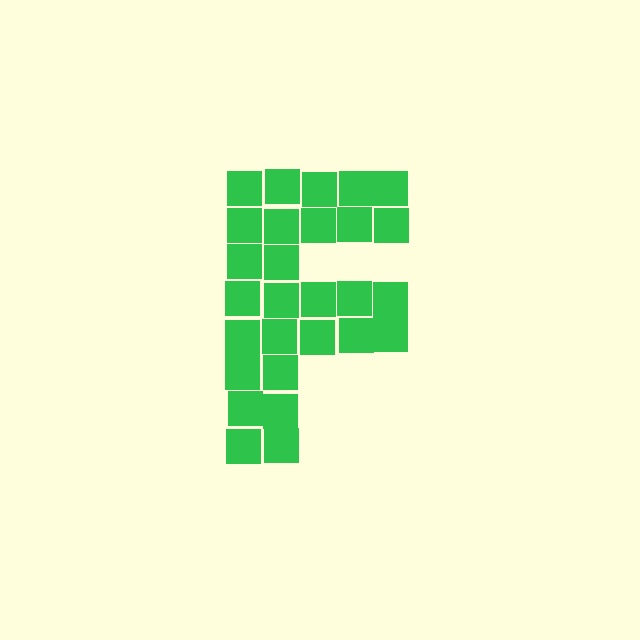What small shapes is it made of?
It is made of small squares.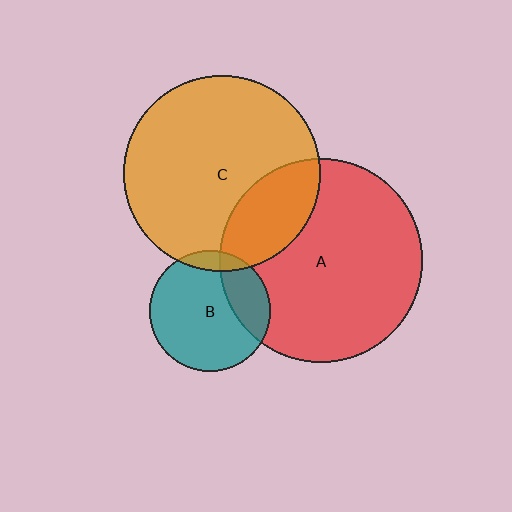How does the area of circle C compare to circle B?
Approximately 2.6 times.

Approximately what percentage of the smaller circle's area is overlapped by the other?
Approximately 25%.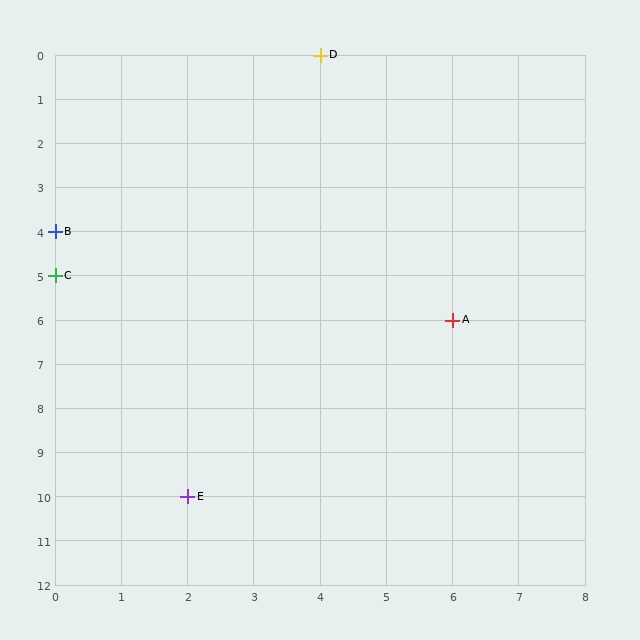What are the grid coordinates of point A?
Point A is at grid coordinates (6, 6).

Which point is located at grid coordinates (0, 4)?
Point B is at (0, 4).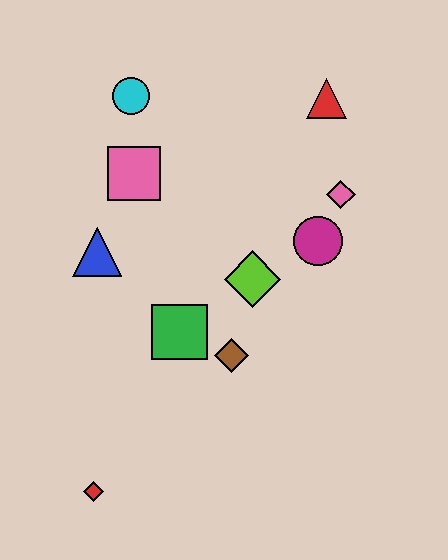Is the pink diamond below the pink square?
Yes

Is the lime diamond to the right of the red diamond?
Yes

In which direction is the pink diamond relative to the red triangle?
The pink diamond is below the red triangle.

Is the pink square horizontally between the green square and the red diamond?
Yes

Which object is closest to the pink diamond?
The magenta circle is closest to the pink diamond.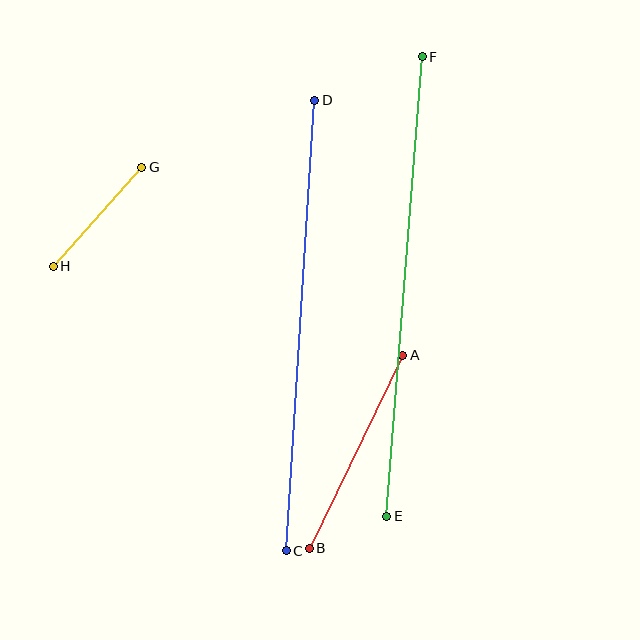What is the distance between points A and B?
The distance is approximately 215 pixels.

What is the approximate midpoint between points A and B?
The midpoint is at approximately (356, 452) pixels.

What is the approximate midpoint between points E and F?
The midpoint is at approximately (404, 286) pixels.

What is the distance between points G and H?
The distance is approximately 133 pixels.